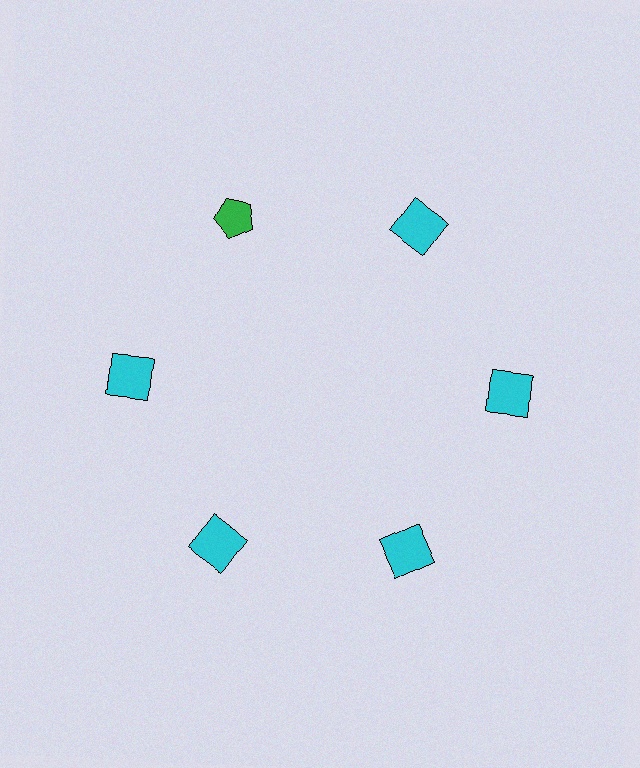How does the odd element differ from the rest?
It differs in both color (green instead of cyan) and shape (pentagon instead of square).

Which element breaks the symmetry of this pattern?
The green pentagon at roughly the 11 o'clock position breaks the symmetry. All other shapes are cyan squares.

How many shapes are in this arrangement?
There are 6 shapes arranged in a ring pattern.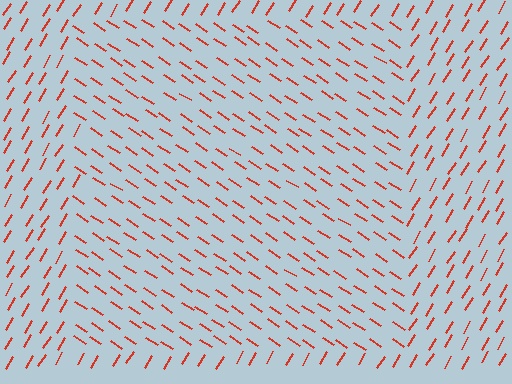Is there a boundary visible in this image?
Yes, there is a texture boundary formed by a change in line orientation.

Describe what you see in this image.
The image is filled with small red line segments. A rectangle region in the image has lines oriented differently from the surrounding lines, creating a visible texture boundary.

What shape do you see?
I see a rectangle.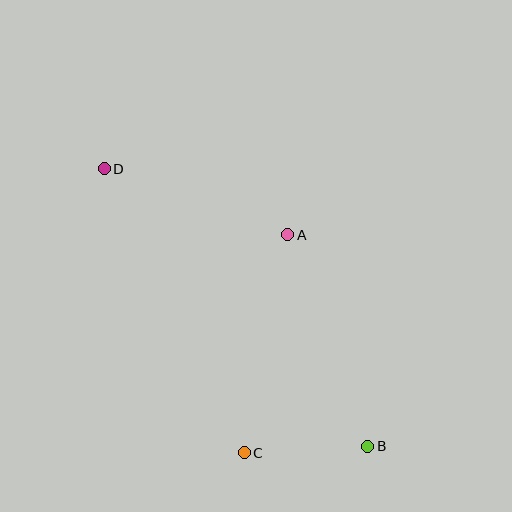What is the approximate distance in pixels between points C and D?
The distance between C and D is approximately 317 pixels.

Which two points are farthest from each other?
Points B and D are farthest from each other.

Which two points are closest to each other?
Points B and C are closest to each other.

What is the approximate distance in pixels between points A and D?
The distance between A and D is approximately 195 pixels.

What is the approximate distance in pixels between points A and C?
The distance between A and C is approximately 222 pixels.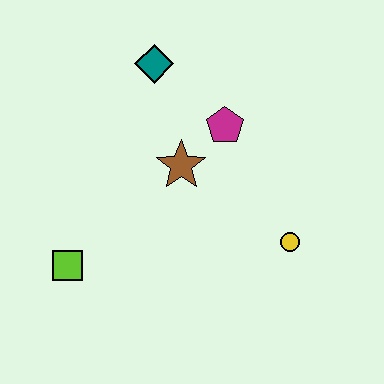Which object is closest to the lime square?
The brown star is closest to the lime square.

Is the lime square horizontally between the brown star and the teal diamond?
No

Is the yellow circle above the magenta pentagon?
No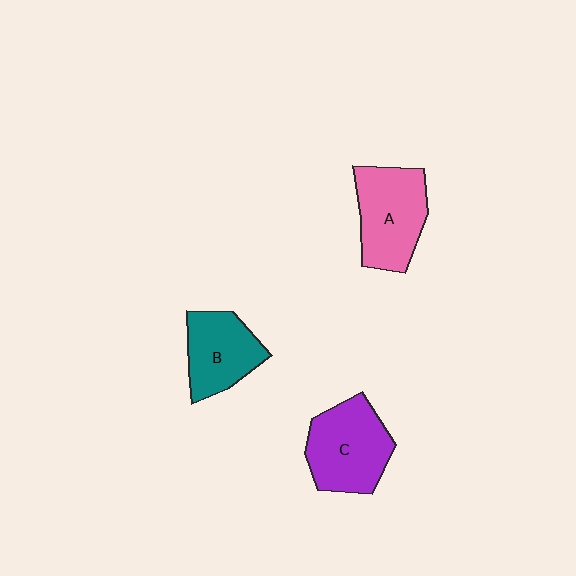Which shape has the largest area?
Shape C (purple).